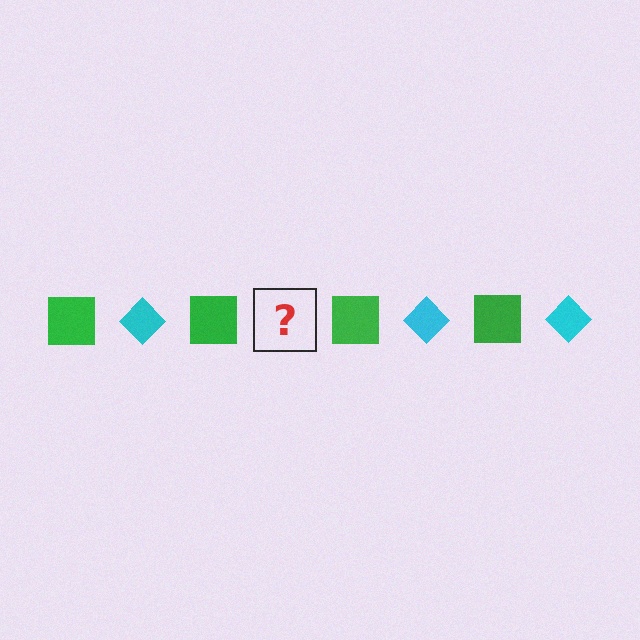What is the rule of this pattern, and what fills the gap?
The rule is that the pattern alternates between green square and cyan diamond. The gap should be filled with a cyan diamond.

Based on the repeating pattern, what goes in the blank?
The blank should be a cyan diamond.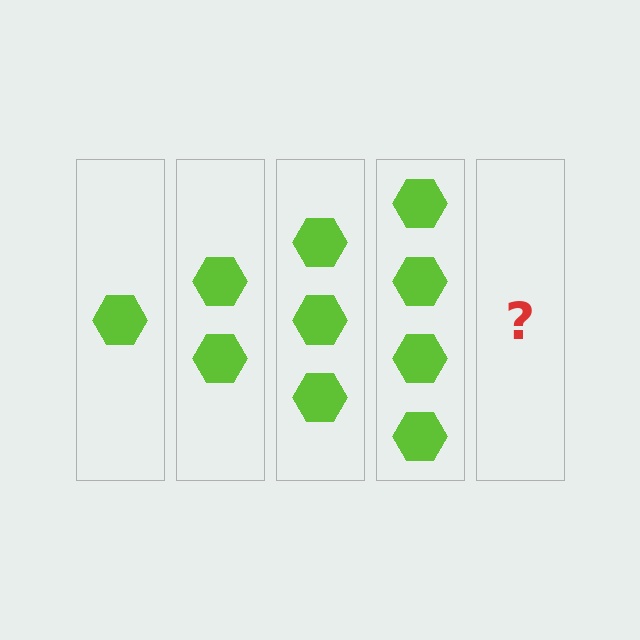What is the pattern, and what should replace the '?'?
The pattern is that each step adds one more hexagon. The '?' should be 5 hexagons.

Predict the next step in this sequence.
The next step is 5 hexagons.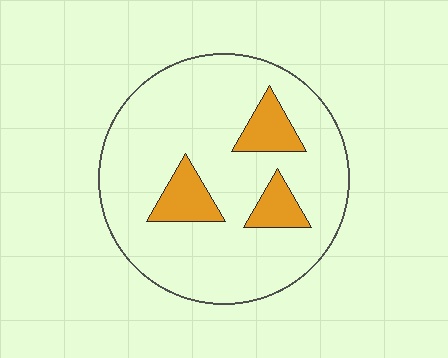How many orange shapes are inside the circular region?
3.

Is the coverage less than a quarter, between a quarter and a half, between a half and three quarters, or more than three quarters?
Less than a quarter.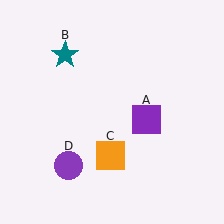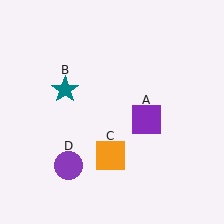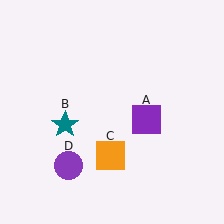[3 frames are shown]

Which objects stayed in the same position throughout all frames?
Purple square (object A) and orange square (object C) and purple circle (object D) remained stationary.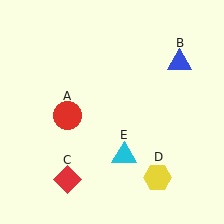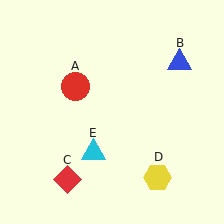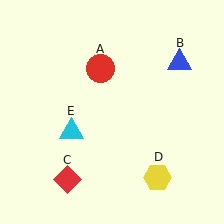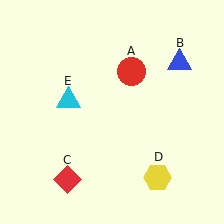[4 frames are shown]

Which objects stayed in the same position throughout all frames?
Blue triangle (object B) and red diamond (object C) and yellow hexagon (object D) remained stationary.